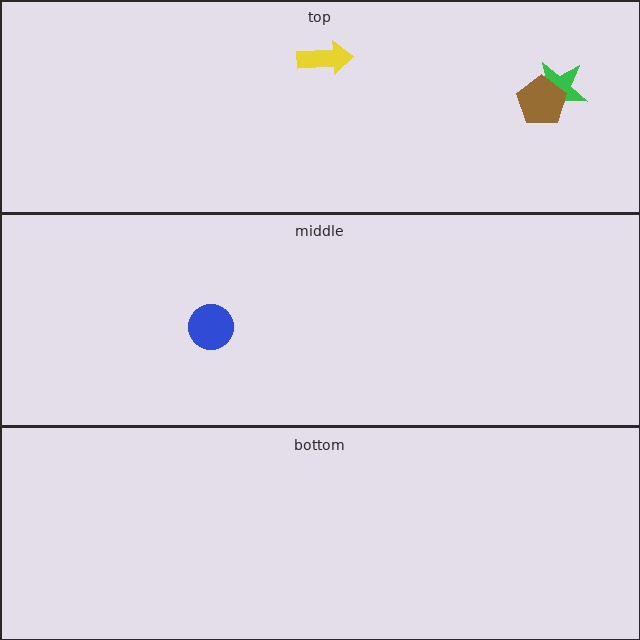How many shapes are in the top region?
3.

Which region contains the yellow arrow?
The top region.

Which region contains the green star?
The top region.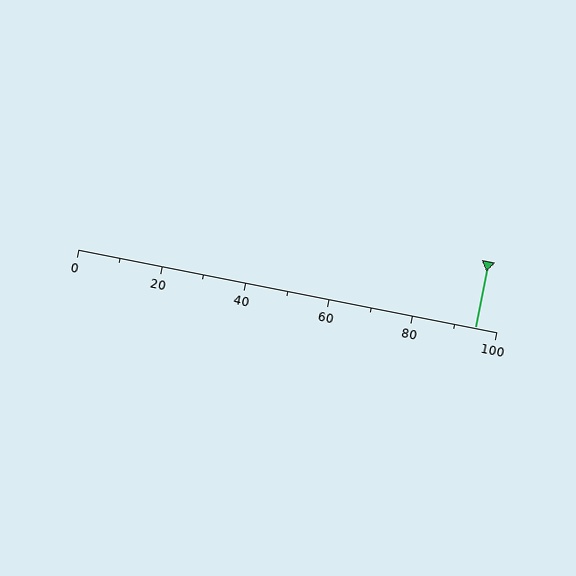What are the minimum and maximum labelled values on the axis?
The axis runs from 0 to 100.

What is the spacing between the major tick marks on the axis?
The major ticks are spaced 20 apart.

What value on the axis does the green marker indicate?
The marker indicates approximately 95.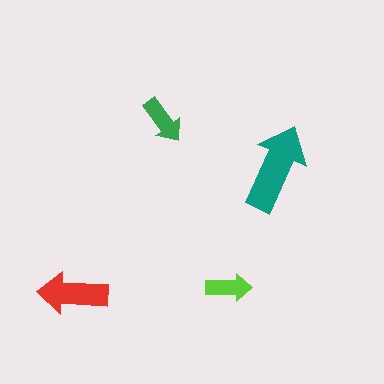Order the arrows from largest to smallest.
the teal one, the red one, the green one, the lime one.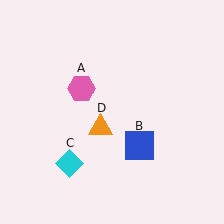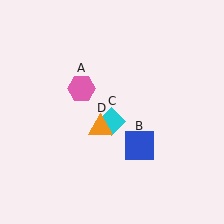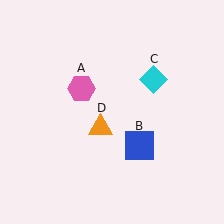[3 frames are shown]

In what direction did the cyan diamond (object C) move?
The cyan diamond (object C) moved up and to the right.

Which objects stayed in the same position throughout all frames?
Pink hexagon (object A) and blue square (object B) and orange triangle (object D) remained stationary.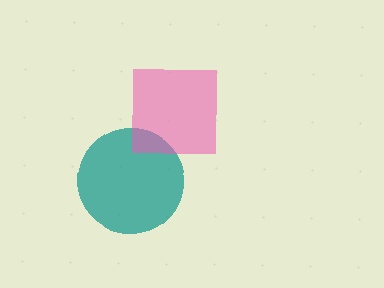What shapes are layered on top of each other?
The layered shapes are: a teal circle, a pink square.